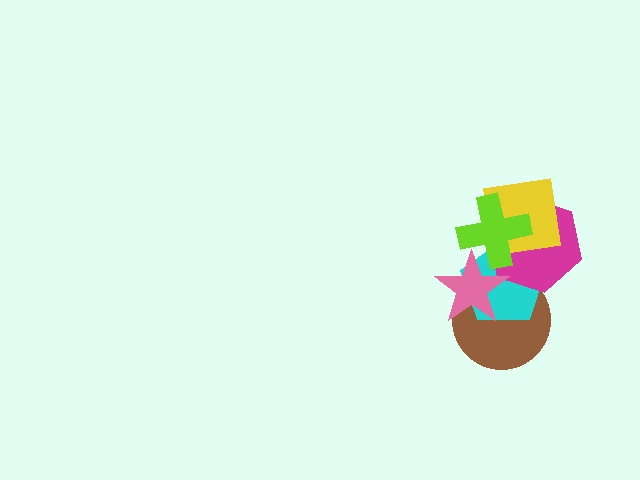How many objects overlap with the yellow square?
3 objects overlap with the yellow square.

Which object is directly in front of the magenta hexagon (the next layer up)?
The pink star is directly in front of the magenta hexagon.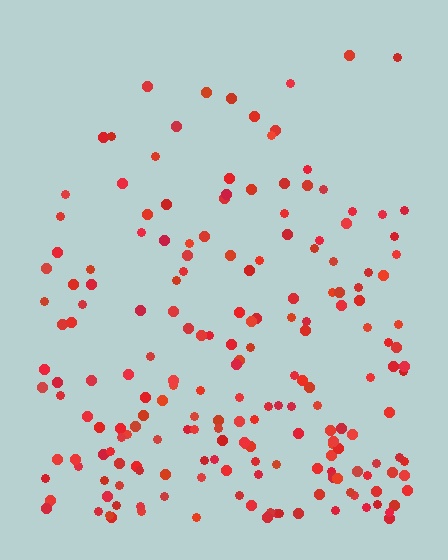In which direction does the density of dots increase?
From top to bottom, with the bottom side densest.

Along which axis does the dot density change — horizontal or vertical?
Vertical.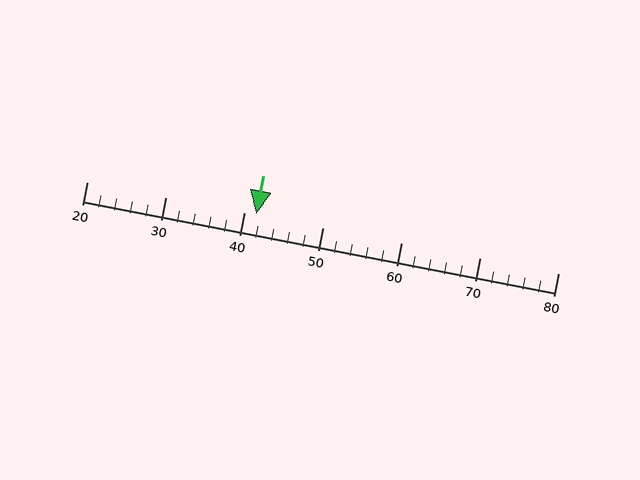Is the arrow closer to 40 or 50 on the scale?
The arrow is closer to 40.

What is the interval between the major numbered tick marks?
The major tick marks are spaced 10 units apart.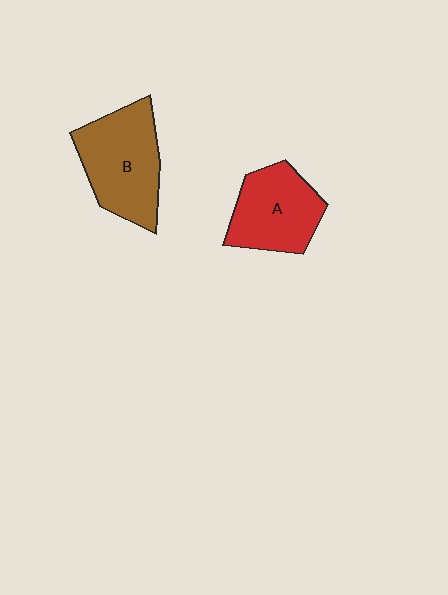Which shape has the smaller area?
Shape A (red).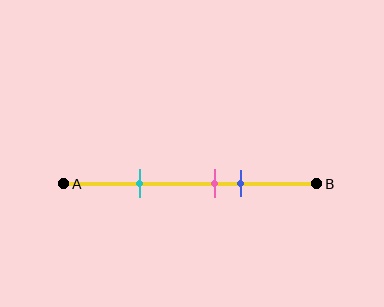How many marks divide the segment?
There are 3 marks dividing the segment.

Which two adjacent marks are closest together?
The pink and blue marks are the closest adjacent pair.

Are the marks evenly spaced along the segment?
No, the marks are not evenly spaced.